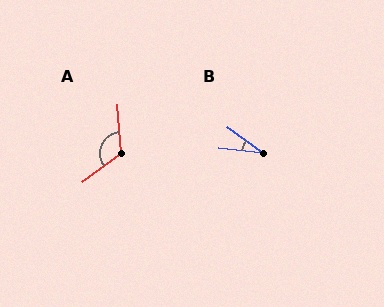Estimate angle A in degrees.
Approximately 122 degrees.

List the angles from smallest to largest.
B (30°), A (122°).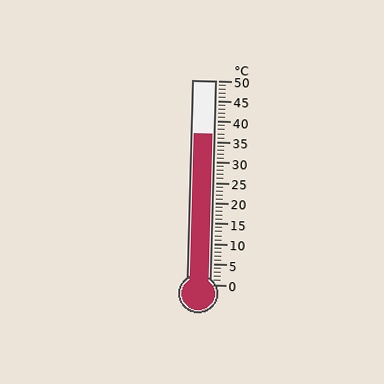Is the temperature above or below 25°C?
The temperature is above 25°C.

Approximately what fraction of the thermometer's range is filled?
The thermometer is filled to approximately 75% of its range.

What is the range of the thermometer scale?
The thermometer scale ranges from 0°C to 50°C.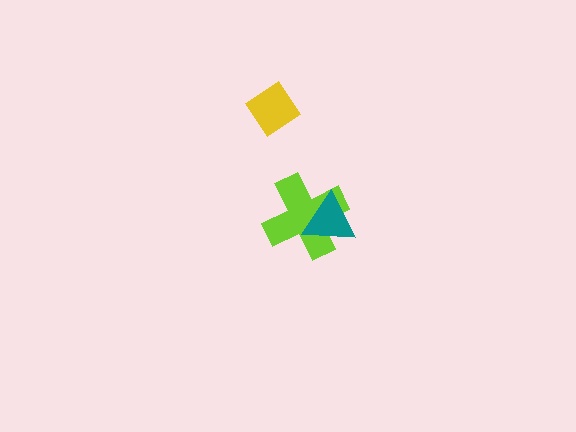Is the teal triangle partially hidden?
No, no other shape covers it.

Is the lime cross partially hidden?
Yes, it is partially covered by another shape.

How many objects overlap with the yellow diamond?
0 objects overlap with the yellow diamond.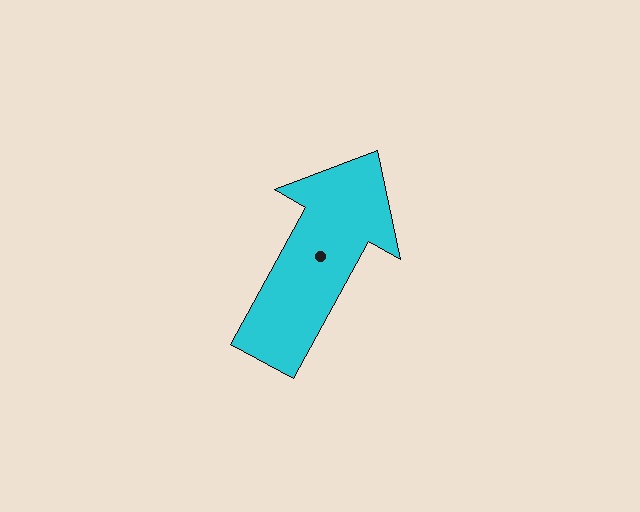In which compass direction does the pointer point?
Northeast.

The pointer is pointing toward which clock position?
Roughly 1 o'clock.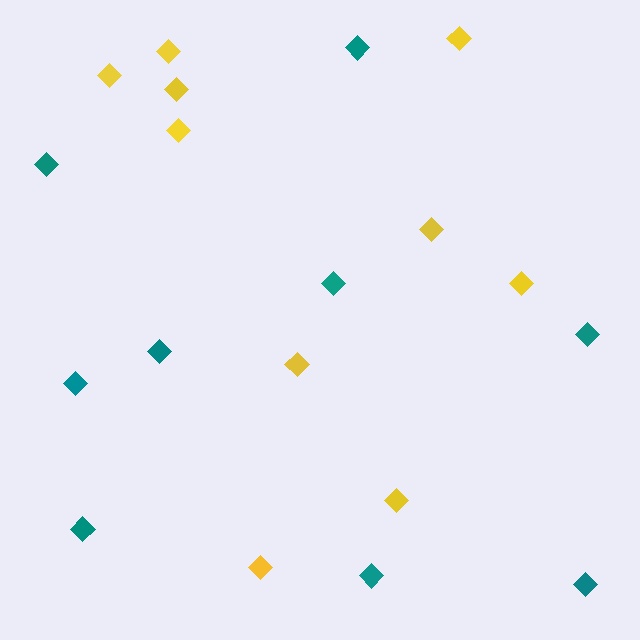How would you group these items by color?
There are 2 groups: one group of teal diamonds (9) and one group of yellow diamonds (10).